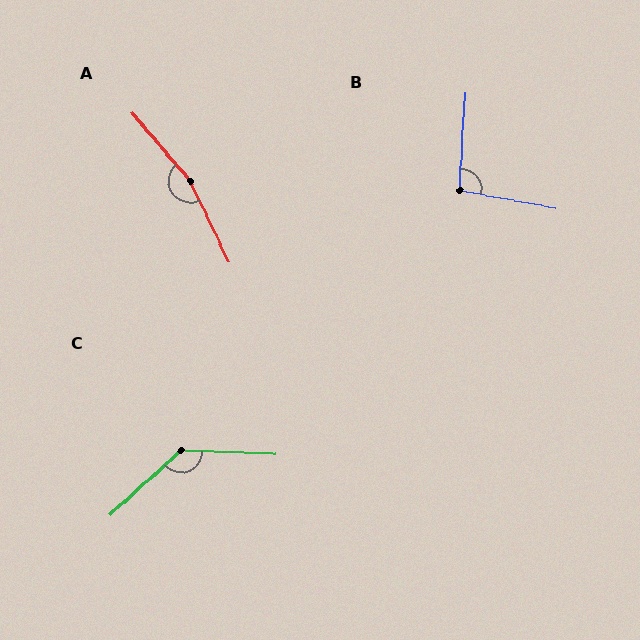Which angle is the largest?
A, at approximately 165 degrees.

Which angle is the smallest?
B, at approximately 97 degrees.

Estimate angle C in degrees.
Approximately 136 degrees.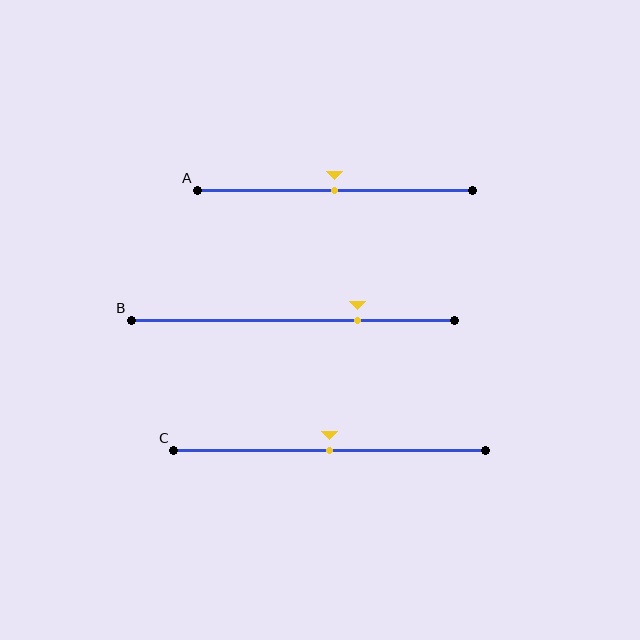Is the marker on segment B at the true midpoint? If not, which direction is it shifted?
No, the marker on segment B is shifted to the right by about 20% of the segment length.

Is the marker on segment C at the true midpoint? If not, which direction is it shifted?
Yes, the marker on segment C is at the true midpoint.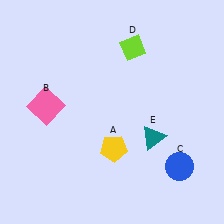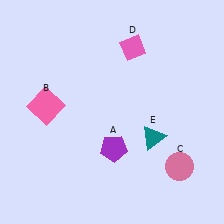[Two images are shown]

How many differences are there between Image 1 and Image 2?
There are 3 differences between the two images.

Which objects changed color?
A changed from yellow to purple. C changed from blue to pink. D changed from lime to pink.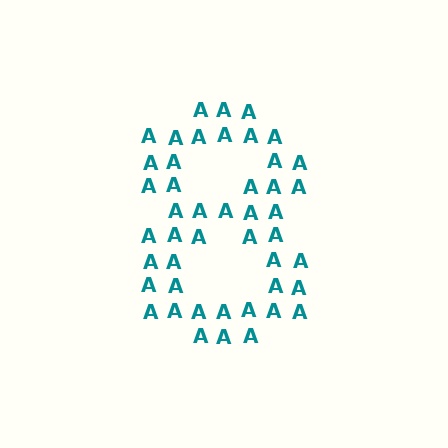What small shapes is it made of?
It is made of small letter A's.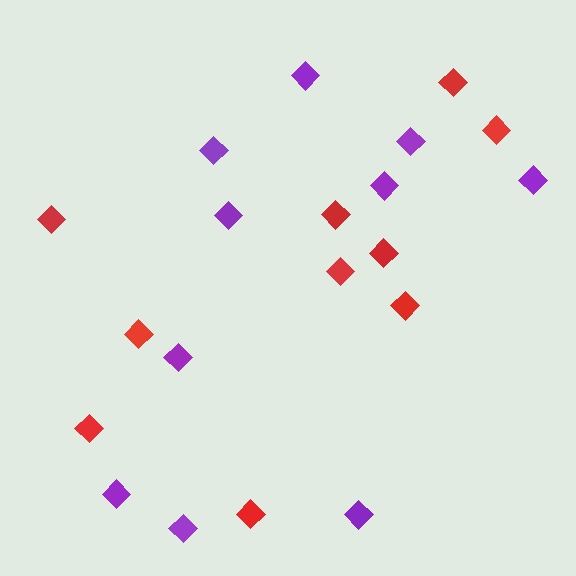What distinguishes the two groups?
There are 2 groups: one group of purple diamonds (10) and one group of red diamonds (10).